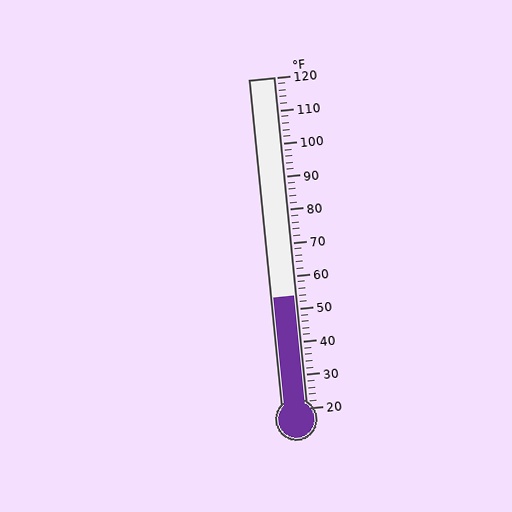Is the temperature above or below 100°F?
The temperature is below 100°F.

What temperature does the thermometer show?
The thermometer shows approximately 54°F.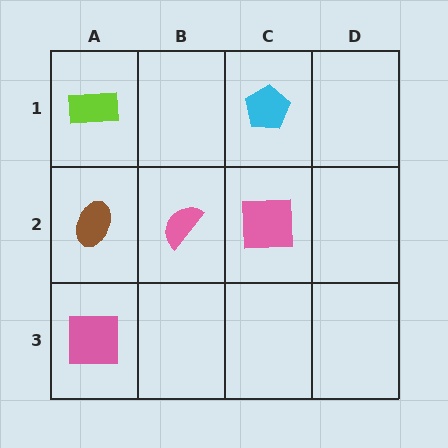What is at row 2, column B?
A pink semicircle.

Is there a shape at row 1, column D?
No, that cell is empty.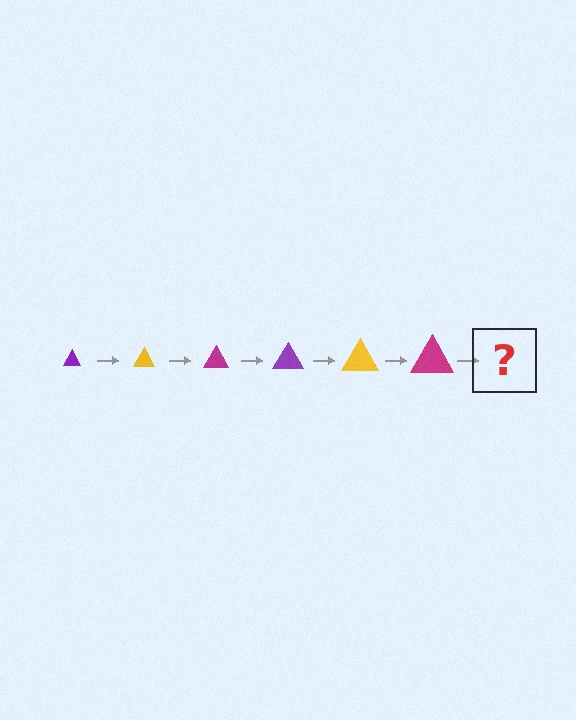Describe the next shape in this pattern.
It should be a purple triangle, larger than the previous one.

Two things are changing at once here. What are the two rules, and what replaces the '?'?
The two rules are that the triangle grows larger each step and the color cycles through purple, yellow, and magenta. The '?' should be a purple triangle, larger than the previous one.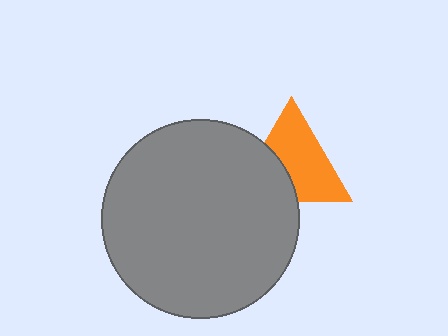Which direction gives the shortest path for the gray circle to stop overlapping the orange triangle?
Moving toward the lower-left gives the shortest separation.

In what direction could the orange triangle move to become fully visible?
The orange triangle could move toward the upper-right. That would shift it out from behind the gray circle entirely.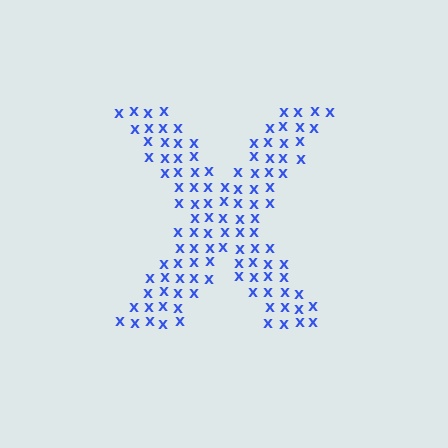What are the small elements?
The small elements are letter X's.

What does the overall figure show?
The overall figure shows the letter X.